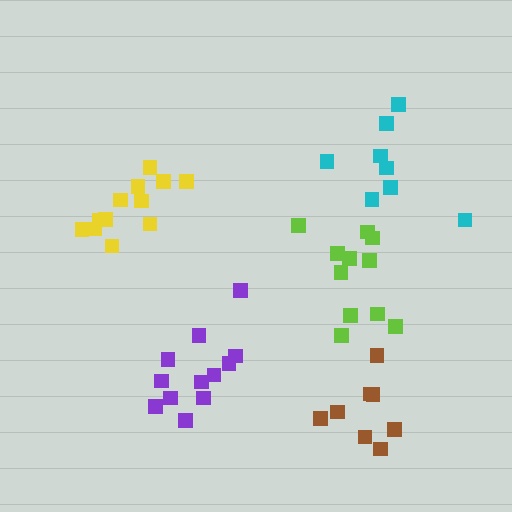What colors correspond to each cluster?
The clusters are colored: purple, yellow, cyan, brown, lime.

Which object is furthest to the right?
The cyan cluster is rightmost.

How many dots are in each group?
Group 1: 12 dots, Group 2: 12 dots, Group 3: 8 dots, Group 4: 8 dots, Group 5: 11 dots (51 total).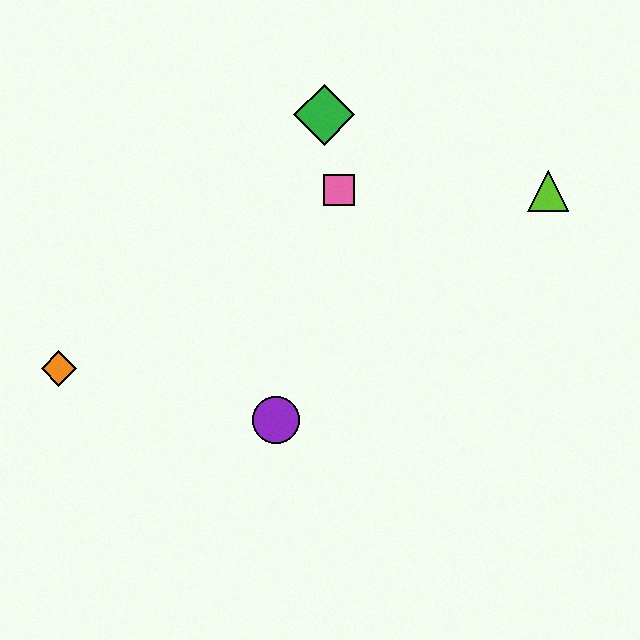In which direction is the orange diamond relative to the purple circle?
The orange diamond is to the left of the purple circle.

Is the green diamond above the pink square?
Yes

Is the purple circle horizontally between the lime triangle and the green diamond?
No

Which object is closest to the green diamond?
The pink square is closest to the green diamond.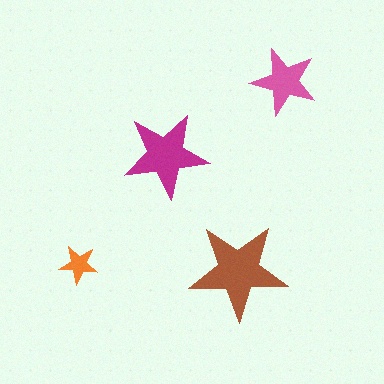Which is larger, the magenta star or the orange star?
The magenta one.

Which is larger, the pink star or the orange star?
The pink one.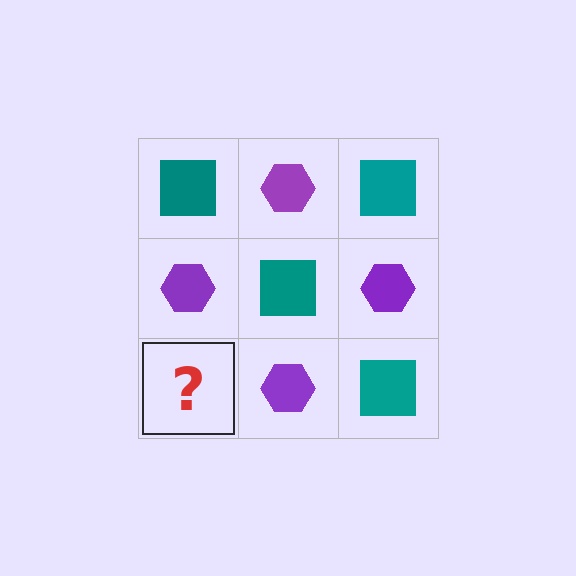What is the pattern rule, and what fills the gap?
The rule is that it alternates teal square and purple hexagon in a checkerboard pattern. The gap should be filled with a teal square.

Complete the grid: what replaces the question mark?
The question mark should be replaced with a teal square.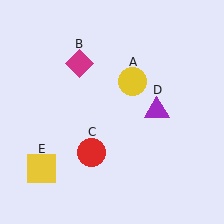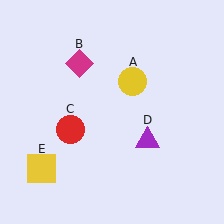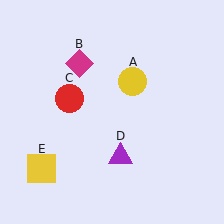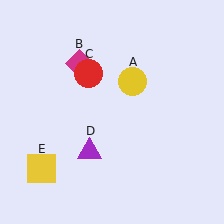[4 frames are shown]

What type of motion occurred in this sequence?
The red circle (object C), purple triangle (object D) rotated clockwise around the center of the scene.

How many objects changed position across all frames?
2 objects changed position: red circle (object C), purple triangle (object D).